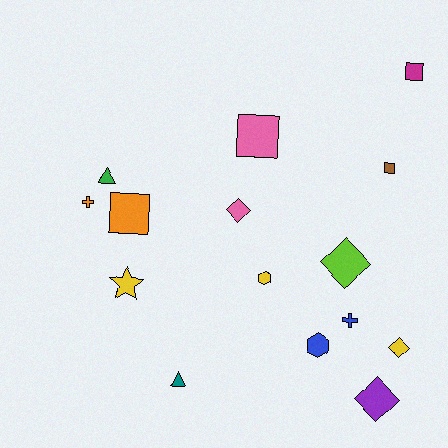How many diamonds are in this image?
There are 4 diamonds.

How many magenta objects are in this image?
There is 1 magenta object.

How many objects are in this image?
There are 15 objects.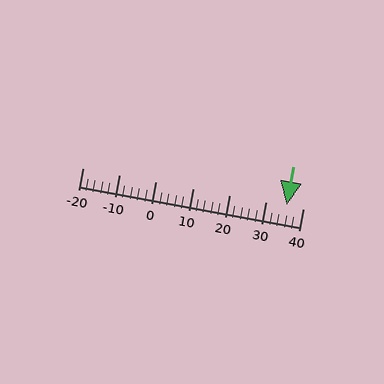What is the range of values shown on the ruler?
The ruler shows values from -20 to 40.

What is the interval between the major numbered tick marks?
The major tick marks are spaced 10 units apart.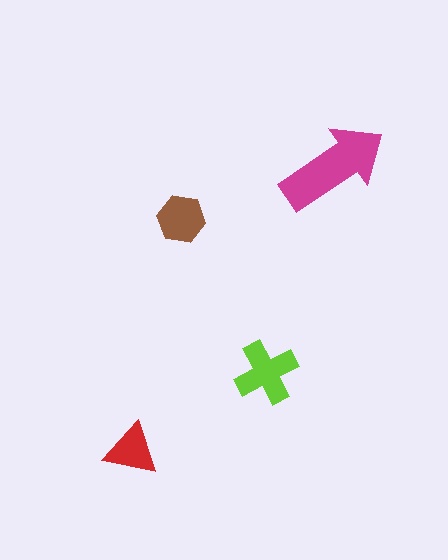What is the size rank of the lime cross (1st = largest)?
2nd.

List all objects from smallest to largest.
The red triangle, the brown hexagon, the lime cross, the magenta arrow.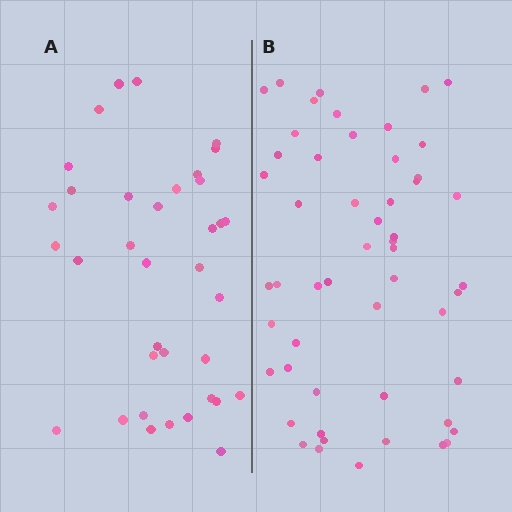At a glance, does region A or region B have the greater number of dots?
Region B (the right region) has more dots.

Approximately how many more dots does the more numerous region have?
Region B has approximately 15 more dots than region A.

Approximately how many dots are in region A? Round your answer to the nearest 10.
About 40 dots. (The exact count is 36, which rounds to 40.)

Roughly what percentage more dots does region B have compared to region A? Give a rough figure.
About 45% more.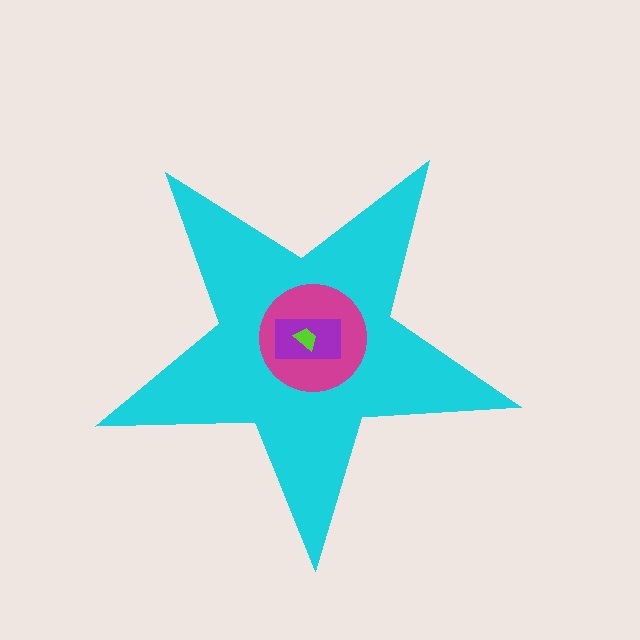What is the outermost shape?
The cyan star.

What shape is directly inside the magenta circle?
The purple rectangle.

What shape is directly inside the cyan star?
The magenta circle.